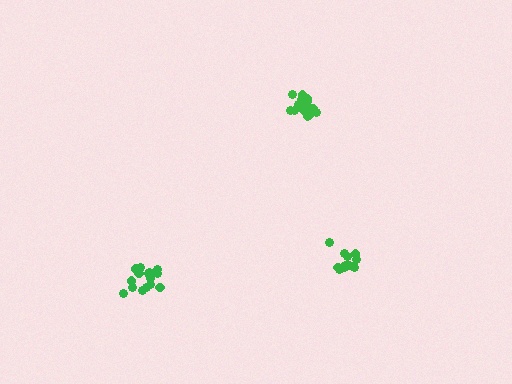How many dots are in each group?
Group 1: 16 dots, Group 2: 12 dots, Group 3: 18 dots (46 total).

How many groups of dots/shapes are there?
There are 3 groups.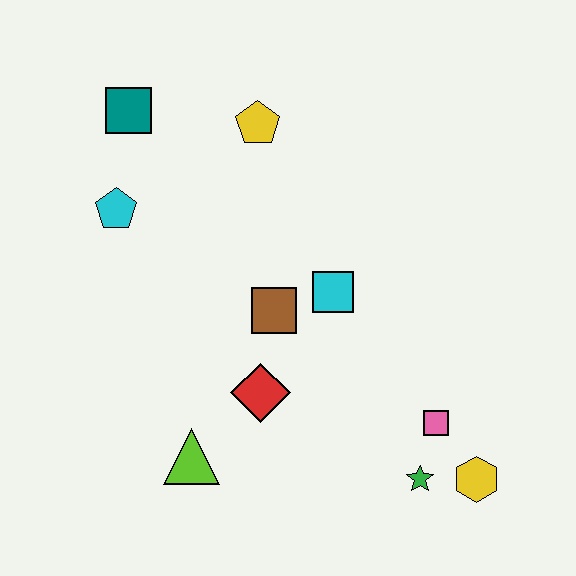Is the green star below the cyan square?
Yes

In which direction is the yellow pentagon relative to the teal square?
The yellow pentagon is to the right of the teal square.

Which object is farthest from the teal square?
The yellow hexagon is farthest from the teal square.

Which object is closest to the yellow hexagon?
The green star is closest to the yellow hexagon.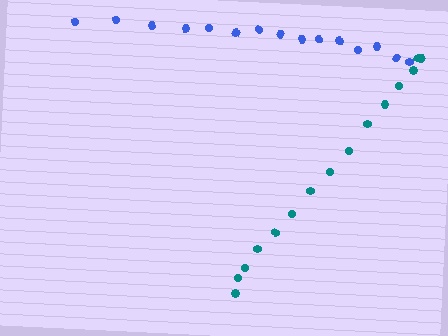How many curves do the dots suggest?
There are 2 distinct paths.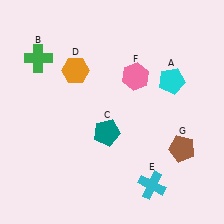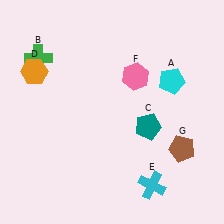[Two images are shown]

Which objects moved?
The objects that moved are: the teal pentagon (C), the orange hexagon (D).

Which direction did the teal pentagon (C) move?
The teal pentagon (C) moved right.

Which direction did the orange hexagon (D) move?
The orange hexagon (D) moved left.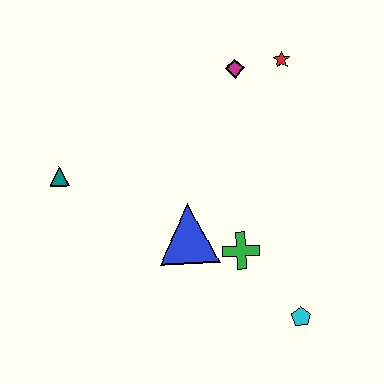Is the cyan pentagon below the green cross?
Yes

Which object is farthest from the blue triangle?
The red star is farthest from the blue triangle.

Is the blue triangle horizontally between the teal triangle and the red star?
Yes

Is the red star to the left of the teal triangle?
No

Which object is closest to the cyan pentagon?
The green cross is closest to the cyan pentagon.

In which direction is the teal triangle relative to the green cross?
The teal triangle is to the left of the green cross.